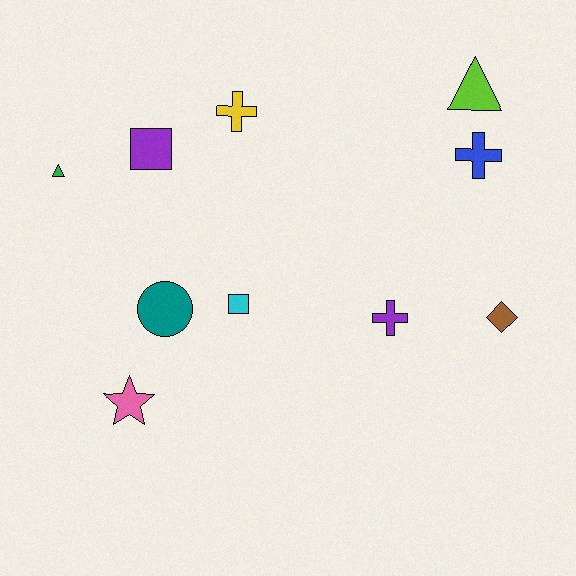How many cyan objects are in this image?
There is 1 cyan object.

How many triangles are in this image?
There are 2 triangles.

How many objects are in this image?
There are 10 objects.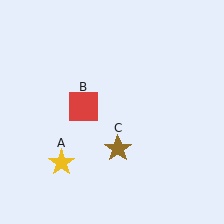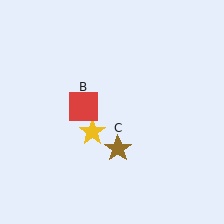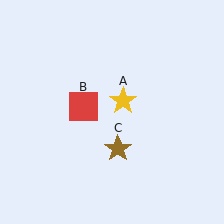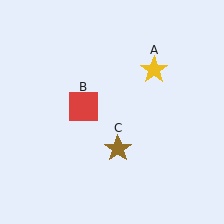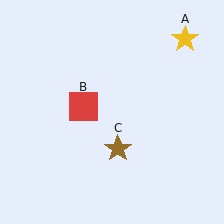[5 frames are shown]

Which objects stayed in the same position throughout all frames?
Red square (object B) and brown star (object C) remained stationary.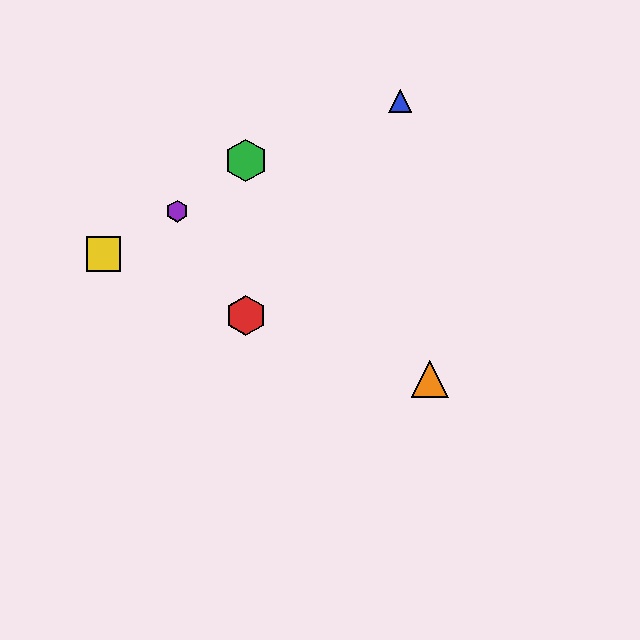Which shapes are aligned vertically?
The red hexagon, the green hexagon are aligned vertically.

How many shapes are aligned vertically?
2 shapes (the red hexagon, the green hexagon) are aligned vertically.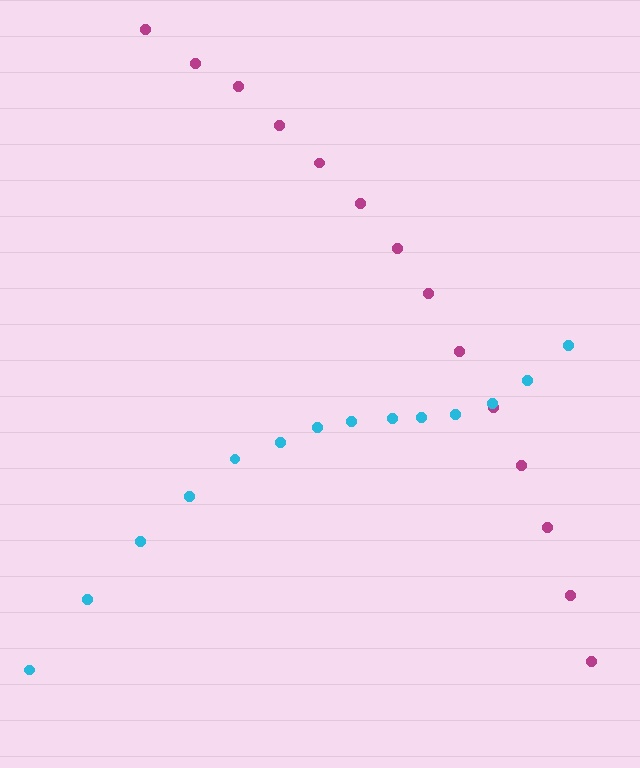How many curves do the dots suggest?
There are 2 distinct paths.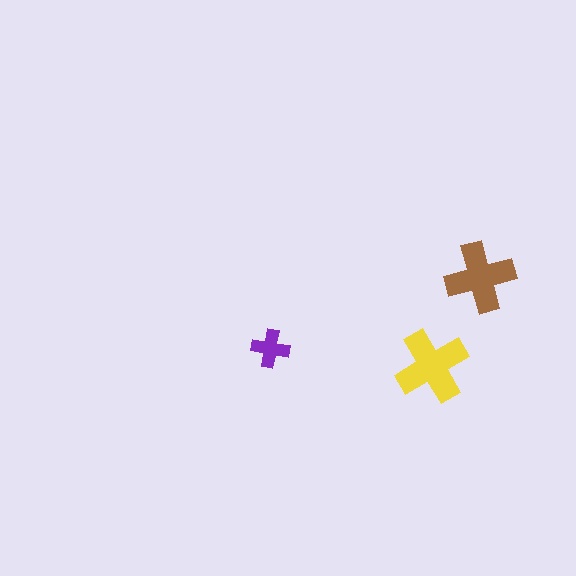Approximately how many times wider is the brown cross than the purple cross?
About 2 times wider.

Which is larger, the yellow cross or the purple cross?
The yellow one.